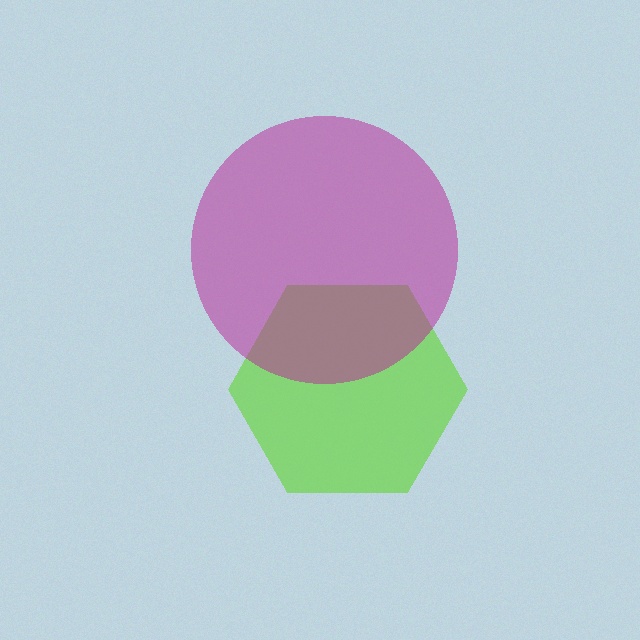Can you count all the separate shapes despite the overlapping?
Yes, there are 2 separate shapes.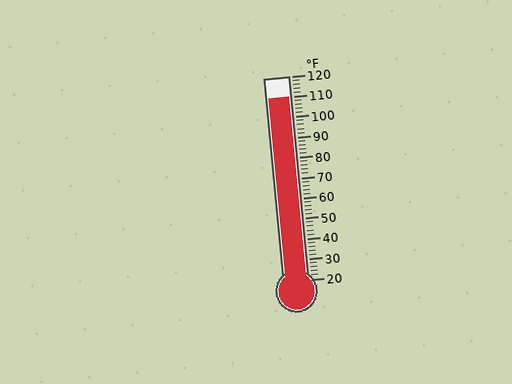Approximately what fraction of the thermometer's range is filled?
The thermometer is filled to approximately 90% of its range.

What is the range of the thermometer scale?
The thermometer scale ranges from 20°F to 120°F.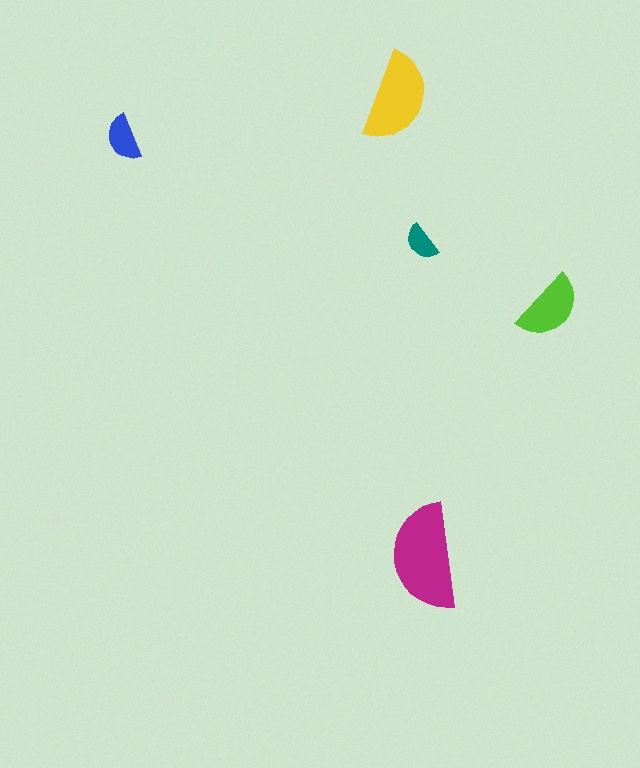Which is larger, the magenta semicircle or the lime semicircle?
The magenta one.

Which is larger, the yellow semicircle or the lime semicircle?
The yellow one.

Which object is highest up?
The yellow semicircle is topmost.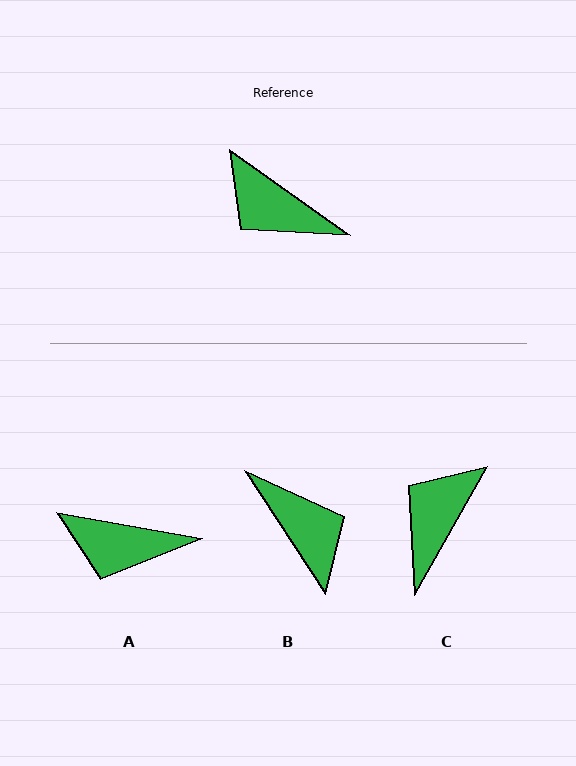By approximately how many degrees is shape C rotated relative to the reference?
Approximately 84 degrees clockwise.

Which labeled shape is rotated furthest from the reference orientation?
B, about 159 degrees away.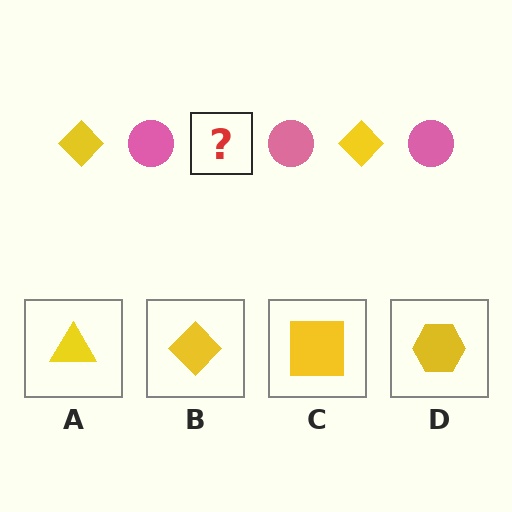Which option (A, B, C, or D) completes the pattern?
B.